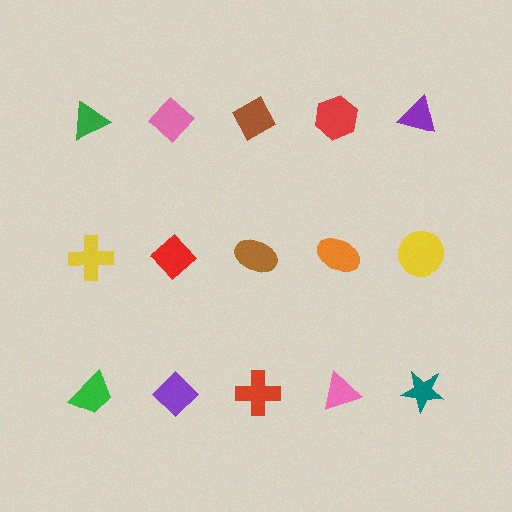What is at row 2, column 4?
An orange ellipse.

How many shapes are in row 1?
5 shapes.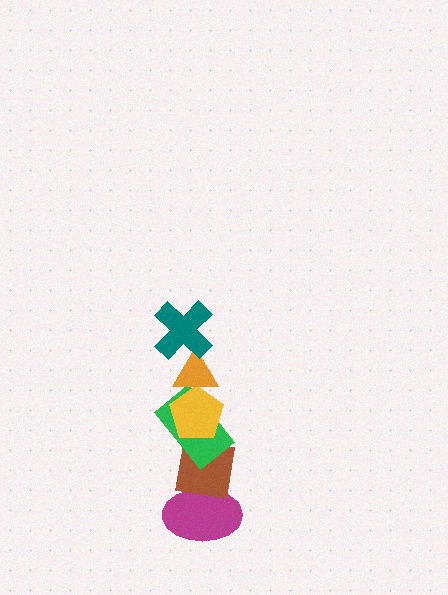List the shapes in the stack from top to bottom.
From top to bottom: the teal cross, the orange triangle, the yellow pentagon, the green rectangle, the brown square, the magenta ellipse.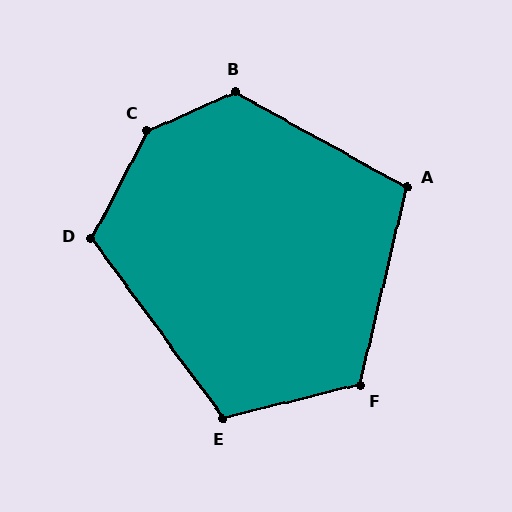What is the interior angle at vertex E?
Approximately 113 degrees (obtuse).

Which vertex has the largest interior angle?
C, at approximately 141 degrees.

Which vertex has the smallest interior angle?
A, at approximately 106 degrees.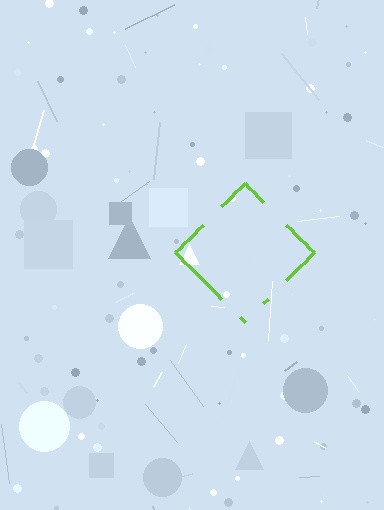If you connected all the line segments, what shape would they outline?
They would outline a diamond.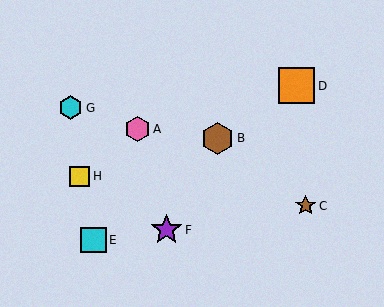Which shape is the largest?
The orange square (labeled D) is the largest.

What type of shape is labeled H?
Shape H is a yellow square.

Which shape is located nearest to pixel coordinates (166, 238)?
The purple star (labeled F) at (166, 230) is nearest to that location.